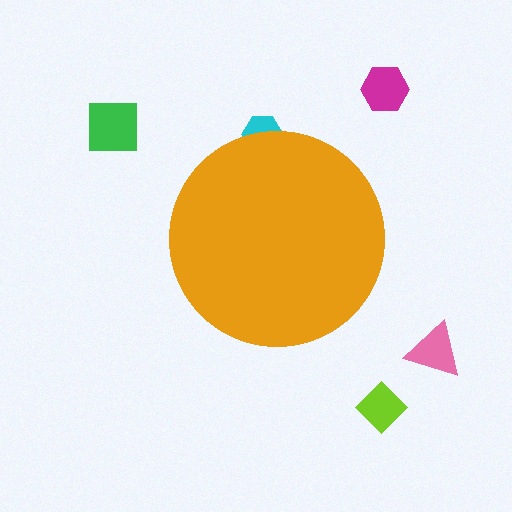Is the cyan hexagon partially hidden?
Yes, the cyan hexagon is partially hidden behind the orange circle.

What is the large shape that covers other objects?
An orange circle.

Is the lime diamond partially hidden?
No, the lime diamond is fully visible.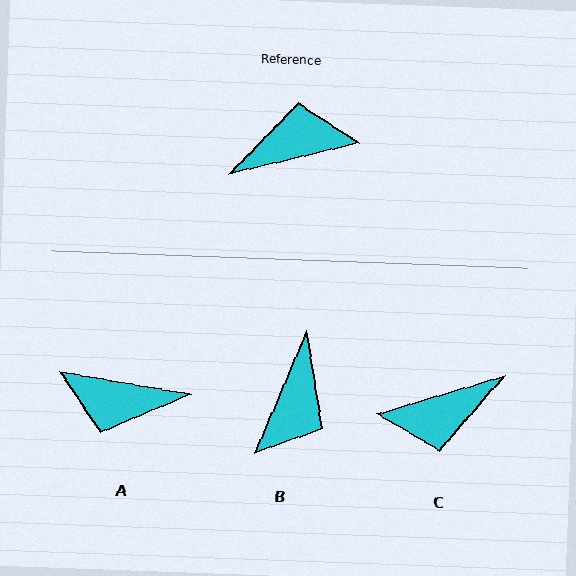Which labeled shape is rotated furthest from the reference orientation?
C, about 177 degrees away.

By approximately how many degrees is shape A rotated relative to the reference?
Approximately 156 degrees counter-clockwise.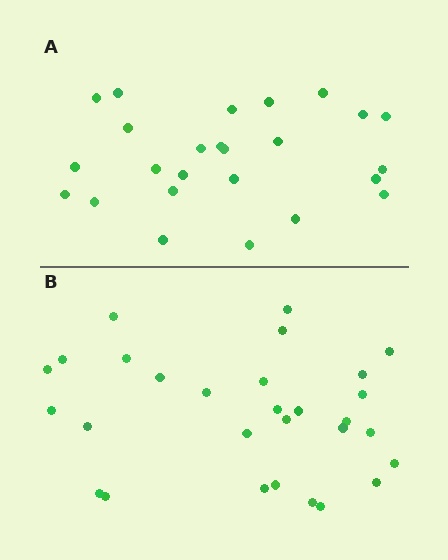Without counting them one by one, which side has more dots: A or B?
Region B (the bottom region) has more dots.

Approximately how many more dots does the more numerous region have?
Region B has about 4 more dots than region A.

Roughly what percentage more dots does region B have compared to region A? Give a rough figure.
About 15% more.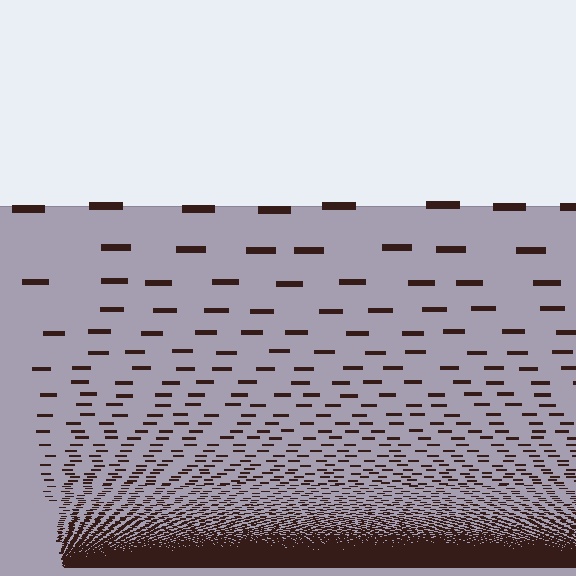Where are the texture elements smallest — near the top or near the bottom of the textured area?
Near the bottom.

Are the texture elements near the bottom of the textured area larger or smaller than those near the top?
Smaller. The gradient is inverted — elements near the bottom are smaller and denser.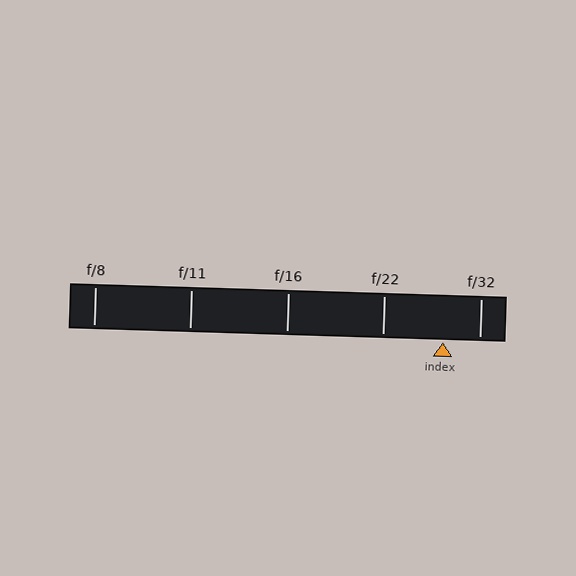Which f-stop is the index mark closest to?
The index mark is closest to f/32.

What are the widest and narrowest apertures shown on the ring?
The widest aperture shown is f/8 and the narrowest is f/32.